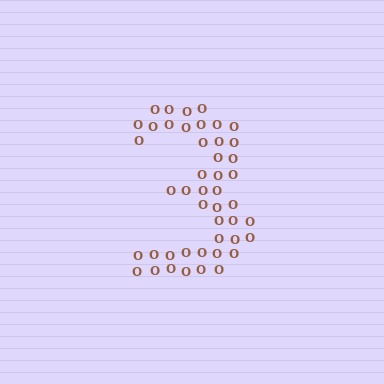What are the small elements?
The small elements are letter O's.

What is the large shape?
The large shape is the digit 3.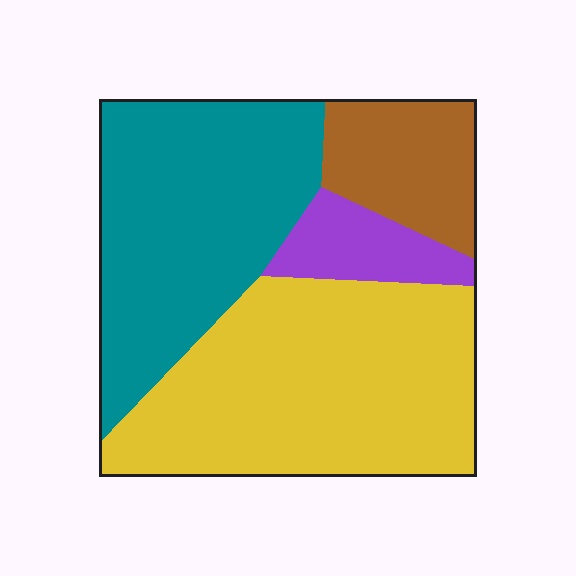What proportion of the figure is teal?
Teal covers 35% of the figure.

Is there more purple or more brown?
Brown.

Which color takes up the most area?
Yellow, at roughly 45%.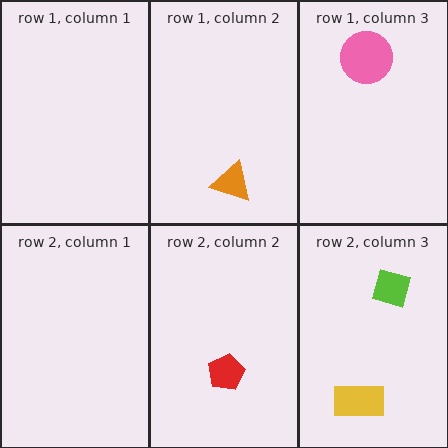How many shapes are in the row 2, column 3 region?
2.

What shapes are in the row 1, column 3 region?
The pink circle.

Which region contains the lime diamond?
The row 2, column 3 region.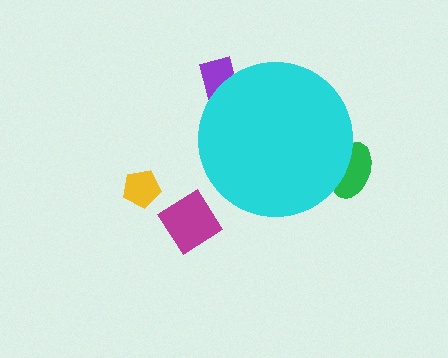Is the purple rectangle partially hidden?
Yes, the purple rectangle is partially hidden behind the cyan circle.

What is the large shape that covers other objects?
A cyan circle.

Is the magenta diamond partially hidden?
No, the magenta diamond is fully visible.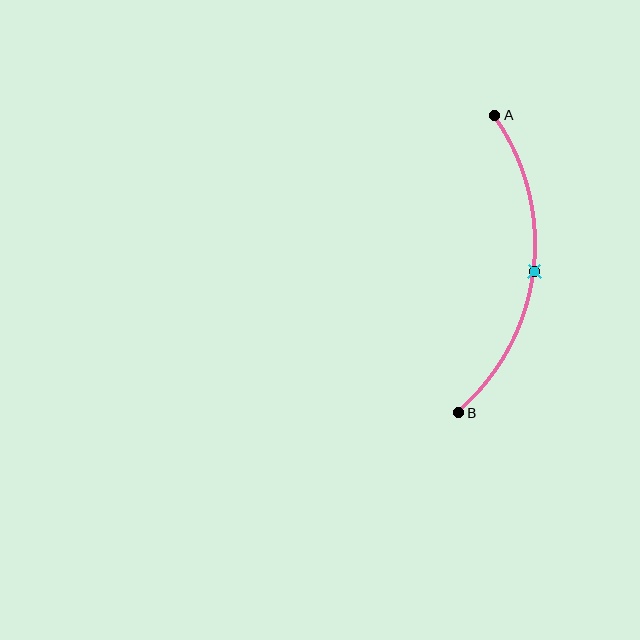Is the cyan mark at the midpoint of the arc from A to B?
Yes. The cyan mark lies on the arc at equal arc-length from both A and B — it is the arc midpoint.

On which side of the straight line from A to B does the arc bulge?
The arc bulges to the right of the straight line connecting A and B.